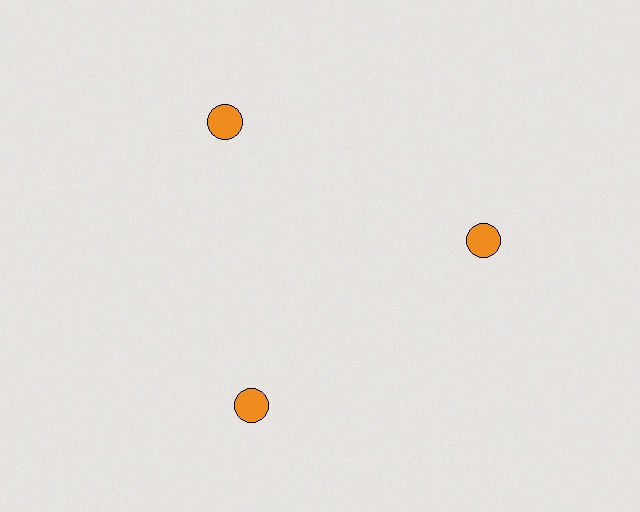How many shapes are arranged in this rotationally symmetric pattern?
There are 3 shapes, arranged in 3 groups of 1.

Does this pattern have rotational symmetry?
Yes, this pattern has 3-fold rotational symmetry. It looks the same after rotating 120 degrees around the center.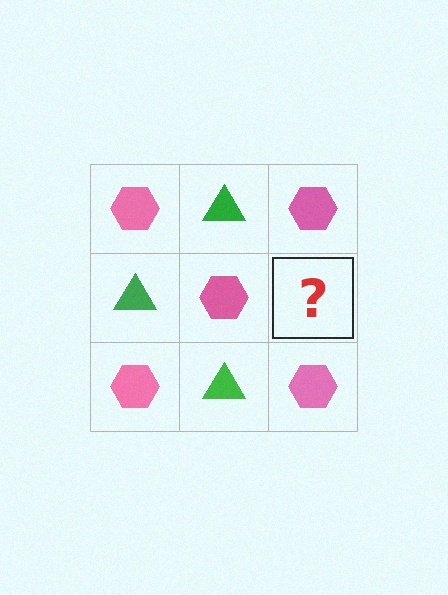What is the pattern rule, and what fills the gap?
The rule is that it alternates pink hexagon and green triangle in a checkerboard pattern. The gap should be filled with a green triangle.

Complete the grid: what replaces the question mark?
The question mark should be replaced with a green triangle.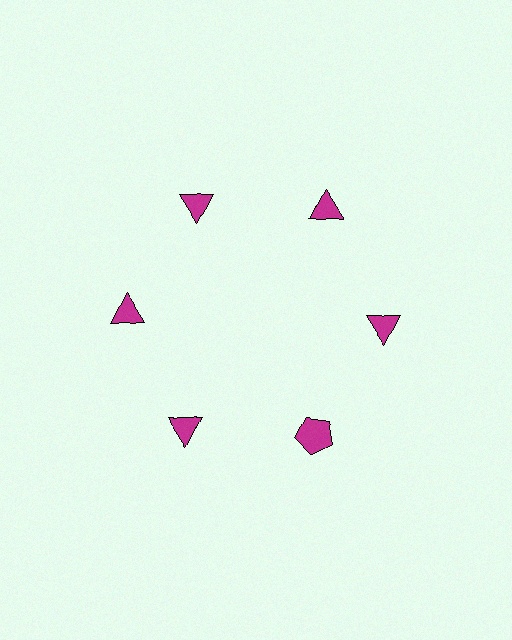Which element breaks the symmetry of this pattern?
The magenta pentagon at roughly the 5 o'clock position breaks the symmetry. All other shapes are magenta triangles.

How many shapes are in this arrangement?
There are 6 shapes arranged in a ring pattern.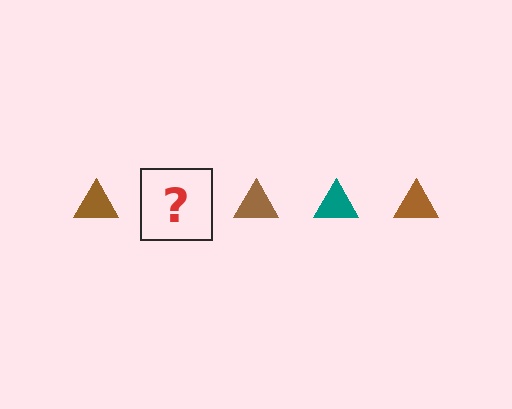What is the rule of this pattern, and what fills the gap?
The rule is that the pattern cycles through brown, teal triangles. The gap should be filled with a teal triangle.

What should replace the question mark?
The question mark should be replaced with a teal triangle.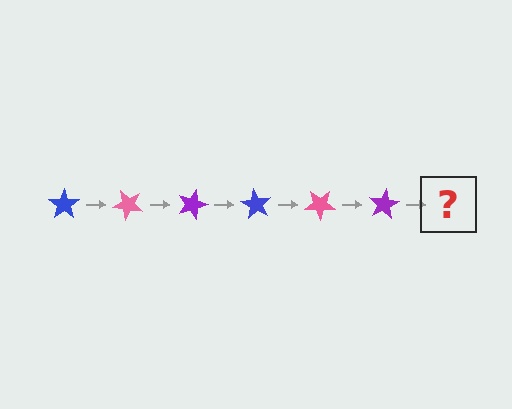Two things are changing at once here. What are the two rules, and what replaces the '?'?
The two rules are that it rotates 45 degrees each step and the color cycles through blue, pink, and purple. The '?' should be a blue star, rotated 270 degrees from the start.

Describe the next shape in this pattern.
It should be a blue star, rotated 270 degrees from the start.